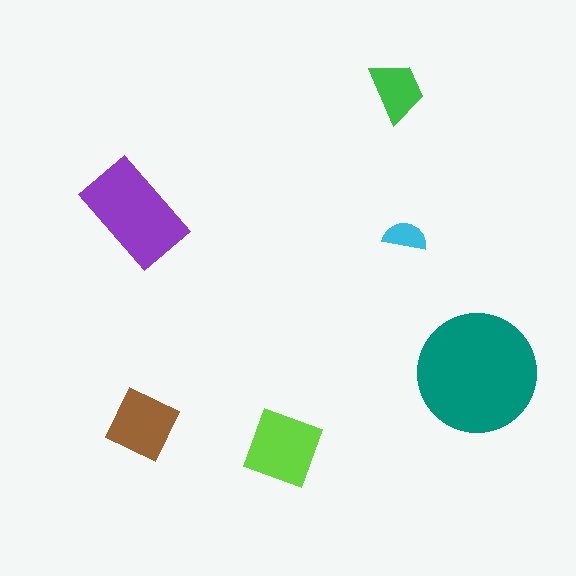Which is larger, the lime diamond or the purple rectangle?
The purple rectangle.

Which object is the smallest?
The cyan semicircle.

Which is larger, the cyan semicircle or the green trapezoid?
The green trapezoid.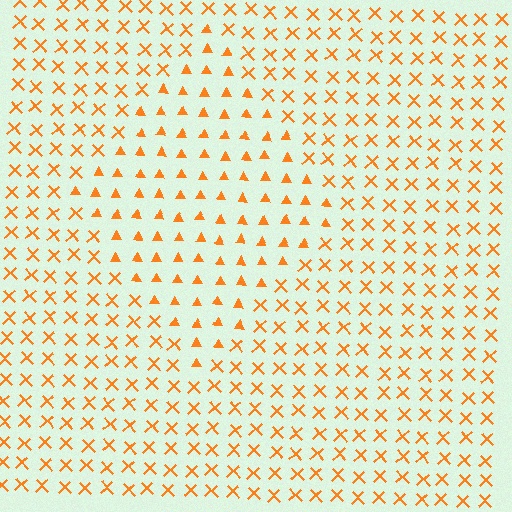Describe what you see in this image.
The image is filled with small orange elements arranged in a uniform grid. A diamond-shaped region contains triangles, while the surrounding area contains X marks. The boundary is defined purely by the change in element shape.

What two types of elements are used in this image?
The image uses triangles inside the diamond region and X marks outside it.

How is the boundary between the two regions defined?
The boundary is defined by a change in element shape: triangles inside vs. X marks outside. All elements share the same color and spacing.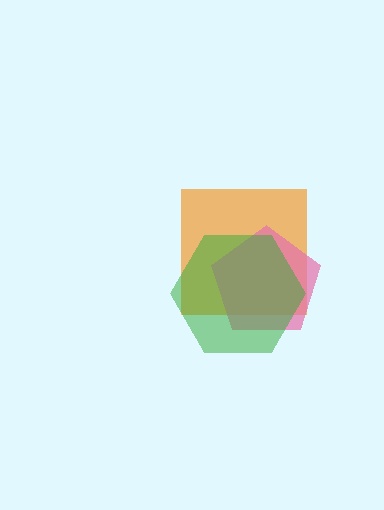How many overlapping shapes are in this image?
There are 3 overlapping shapes in the image.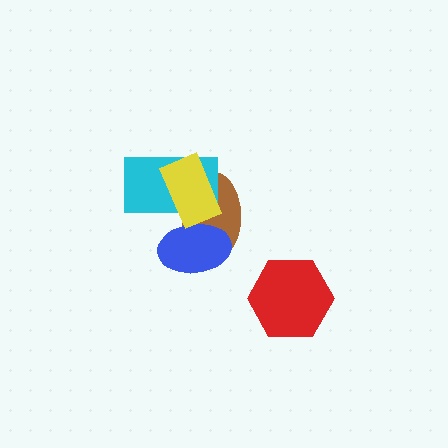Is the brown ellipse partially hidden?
Yes, it is partially covered by another shape.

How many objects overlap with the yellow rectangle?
3 objects overlap with the yellow rectangle.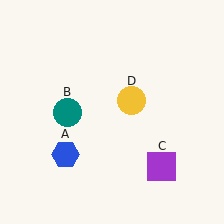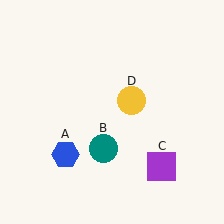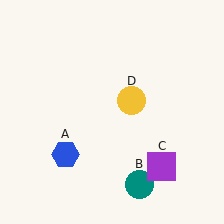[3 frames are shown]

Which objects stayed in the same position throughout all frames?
Blue hexagon (object A) and purple square (object C) and yellow circle (object D) remained stationary.